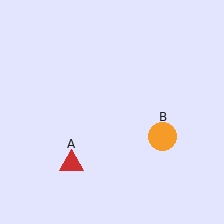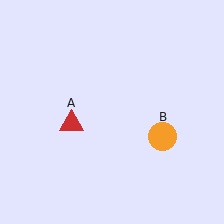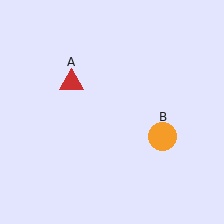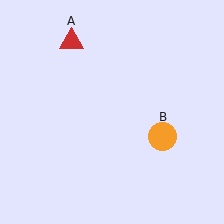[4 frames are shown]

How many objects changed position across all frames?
1 object changed position: red triangle (object A).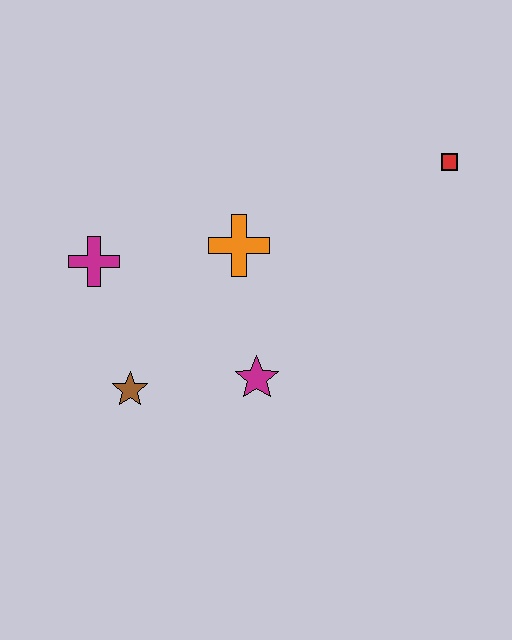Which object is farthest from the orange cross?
The red square is farthest from the orange cross.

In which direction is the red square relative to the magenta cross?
The red square is to the right of the magenta cross.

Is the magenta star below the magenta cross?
Yes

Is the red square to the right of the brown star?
Yes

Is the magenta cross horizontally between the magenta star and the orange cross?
No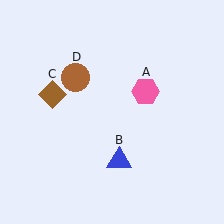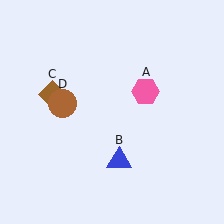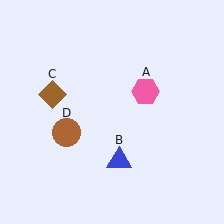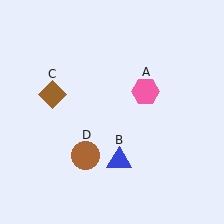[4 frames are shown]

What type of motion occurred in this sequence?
The brown circle (object D) rotated counterclockwise around the center of the scene.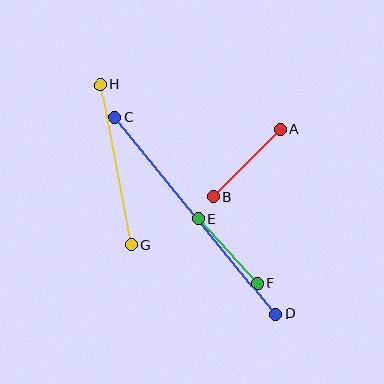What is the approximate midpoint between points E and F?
The midpoint is at approximately (228, 251) pixels.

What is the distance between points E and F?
The distance is approximately 88 pixels.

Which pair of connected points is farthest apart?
Points C and D are farthest apart.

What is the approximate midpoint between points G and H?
The midpoint is at approximately (116, 165) pixels.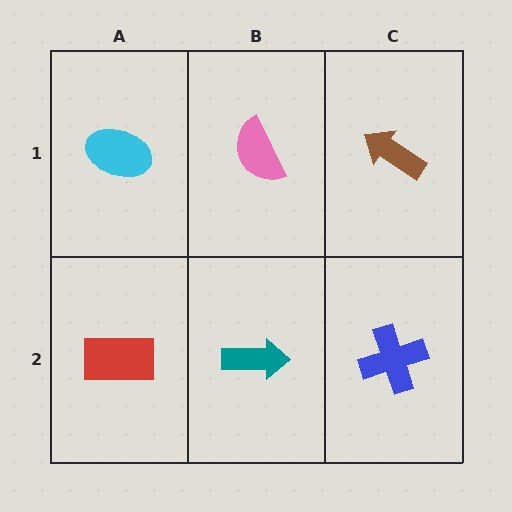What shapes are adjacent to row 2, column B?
A pink semicircle (row 1, column B), a red rectangle (row 2, column A), a blue cross (row 2, column C).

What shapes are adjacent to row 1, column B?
A teal arrow (row 2, column B), a cyan ellipse (row 1, column A), a brown arrow (row 1, column C).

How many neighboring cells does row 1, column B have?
3.